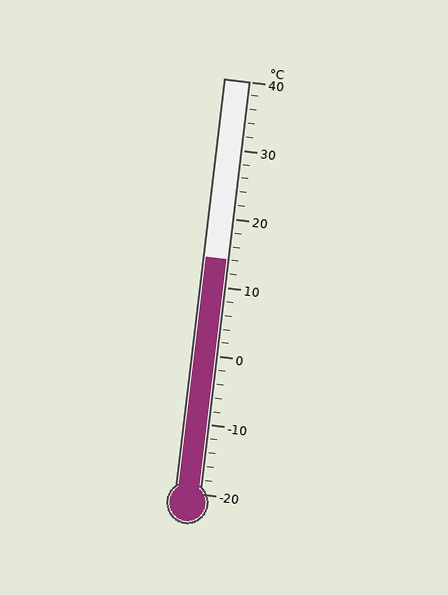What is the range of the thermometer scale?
The thermometer scale ranges from -20°C to 40°C.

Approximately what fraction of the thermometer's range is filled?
The thermometer is filled to approximately 55% of its range.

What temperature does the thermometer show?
The thermometer shows approximately 14°C.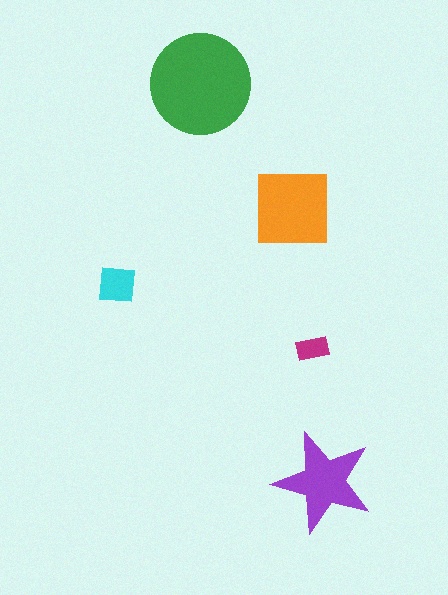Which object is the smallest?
The magenta rectangle.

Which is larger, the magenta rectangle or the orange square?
The orange square.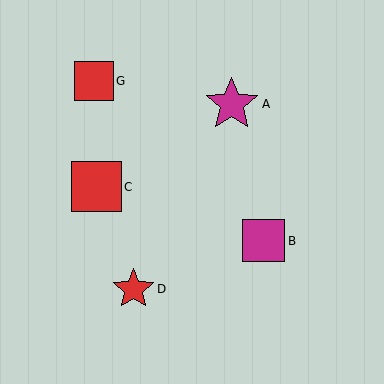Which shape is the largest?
The magenta star (labeled A) is the largest.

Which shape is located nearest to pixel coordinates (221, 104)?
The magenta star (labeled A) at (232, 104) is nearest to that location.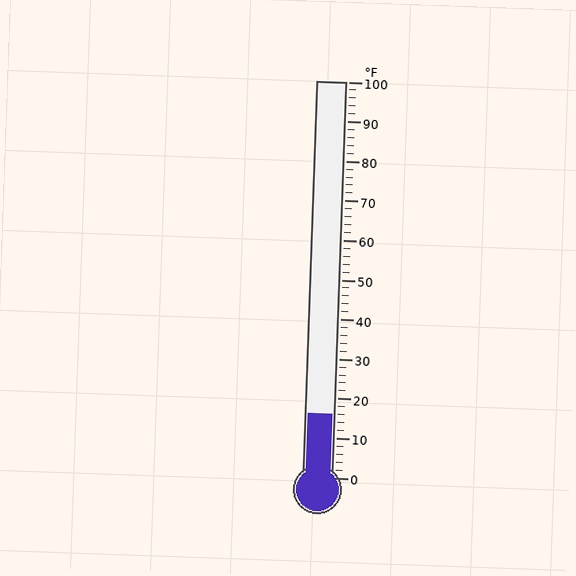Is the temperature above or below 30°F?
The temperature is below 30°F.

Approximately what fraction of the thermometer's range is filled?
The thermometer is filled to approximately 15% of its range.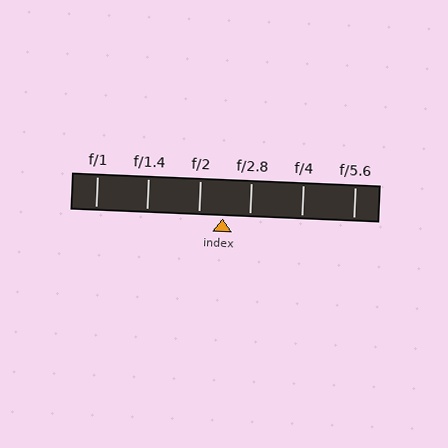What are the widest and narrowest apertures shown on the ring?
The widest aperture shown is f/1 and the narrowest is f/5.6.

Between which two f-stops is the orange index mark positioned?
The index mark is between f/2 and f/2.8.